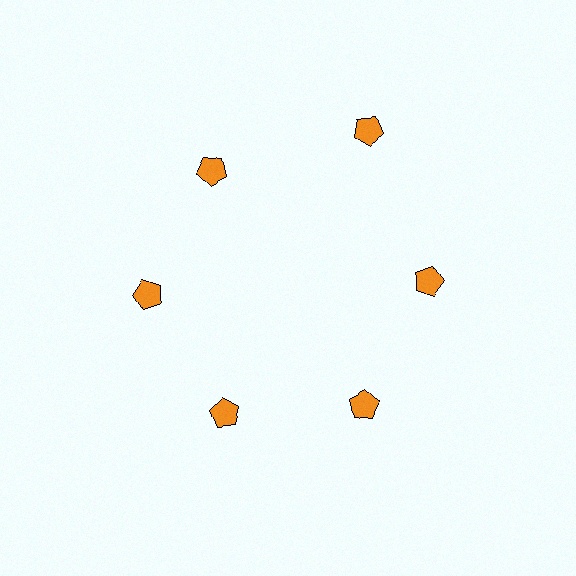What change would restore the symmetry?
The symmetry would be restored by moving it inward, back onto the ring so that all 6 pentagons sit at equal angles and equal distance from the center.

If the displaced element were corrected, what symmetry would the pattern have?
It would have 6-fold rotational symmetry — the pattern would map onto itself every 60 degrees.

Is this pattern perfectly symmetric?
No. The 6 orange pentagons are arranged in a ring, but one element near the 1 o'clock position is pushed outward from the center, breaking the 6-fold rotational symmetry.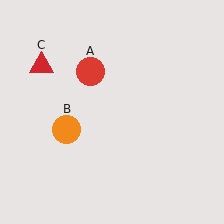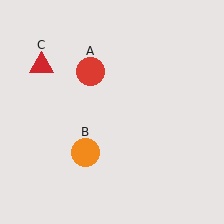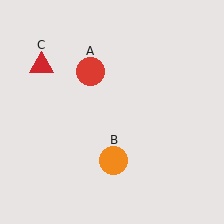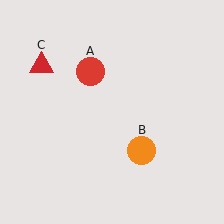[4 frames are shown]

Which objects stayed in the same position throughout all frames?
Red circle (object A) and red triangle (object C) remained stationary.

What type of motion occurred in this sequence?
The orange circle (object B) rotated counterclockwise around the center of the scene.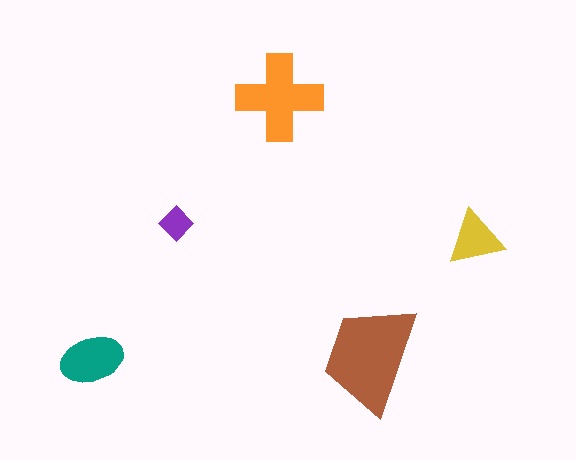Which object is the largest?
The brown trapezoid.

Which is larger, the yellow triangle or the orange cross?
The orange cross.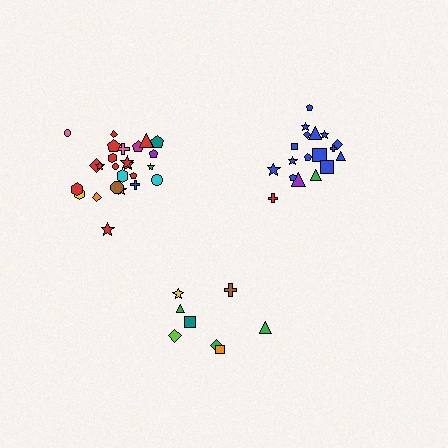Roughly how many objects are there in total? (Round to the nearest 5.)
Roughly 50 objects in total.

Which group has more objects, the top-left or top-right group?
The top-left group.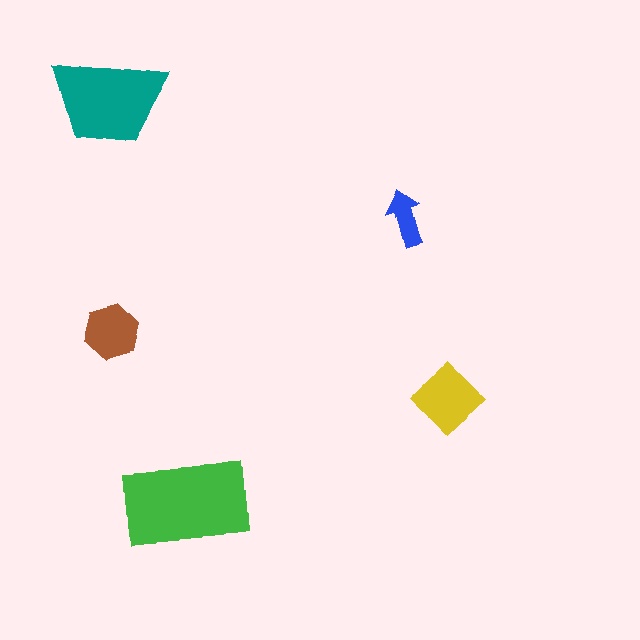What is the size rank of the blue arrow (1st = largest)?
5th.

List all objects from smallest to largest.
The blue arrow, the brown hexagon, the yellow diamond, the teal trapezoid, the green rectangle.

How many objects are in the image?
There are 5 objects in the image.